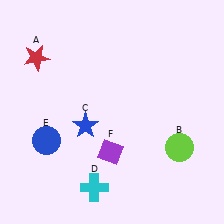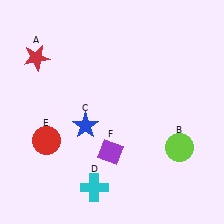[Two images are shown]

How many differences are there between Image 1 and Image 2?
There is 1 difference between the two images.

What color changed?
The circle (E) changed from blue in Image 1 to red in Image 2.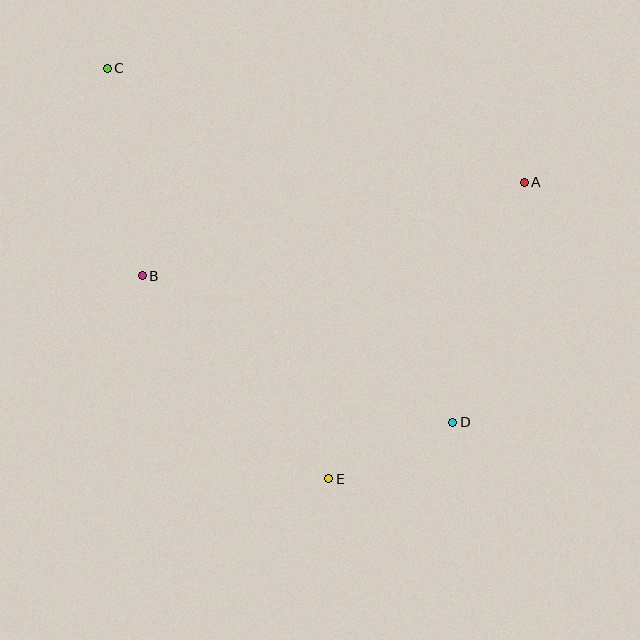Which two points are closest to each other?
Points D and E are closest to each other.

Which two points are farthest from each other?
Points C and D are farthest from each other.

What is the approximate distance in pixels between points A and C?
The distance between A and C is approximately 432 pixels.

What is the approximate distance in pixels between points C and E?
The distance between C and E is approximately 466 pixels.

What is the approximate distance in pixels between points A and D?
The distance between A and D is approximately 250 pixels.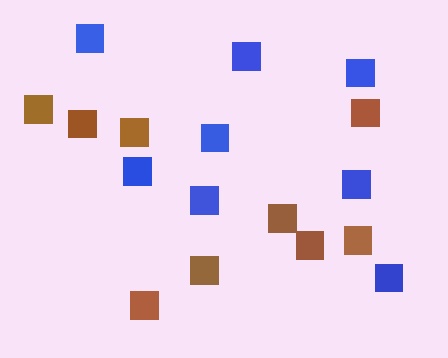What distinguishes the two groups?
There are 2 groups: one group of brown squares (9) and one group of blue squares (8).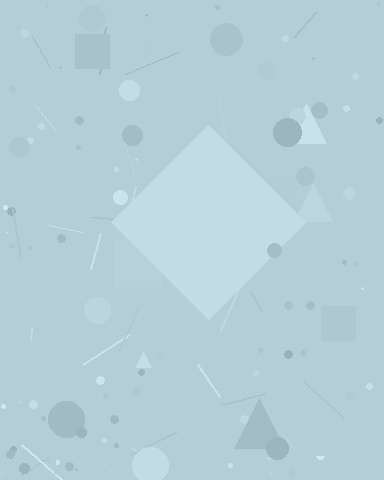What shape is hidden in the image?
A diamond is hidden in the image.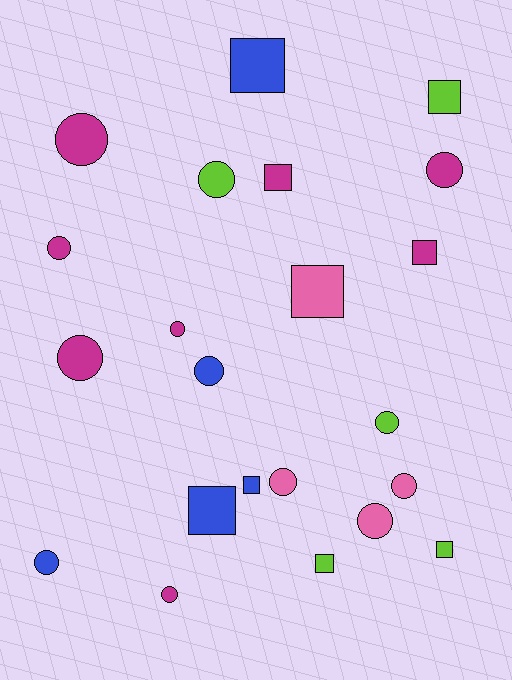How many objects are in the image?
There are 22 objects.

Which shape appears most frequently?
Circle, with 13 objects.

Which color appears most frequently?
Magenta, with 8 objects.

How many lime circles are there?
There are 2 lime circles.